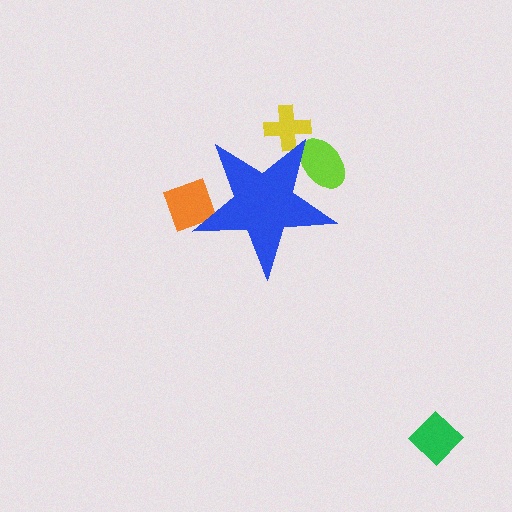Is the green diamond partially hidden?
No, the green diamond is fully visible.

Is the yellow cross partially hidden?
Yes, the yellow cross is partially hidden behind the blue star.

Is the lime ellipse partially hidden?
Yes, the lime ellipse is partially hidden behind the blue star.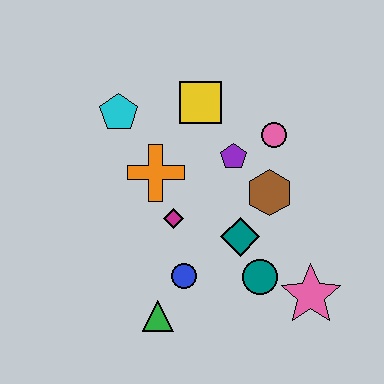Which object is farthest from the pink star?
The cyan pentagon is farthest from the pink star.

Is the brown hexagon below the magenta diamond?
No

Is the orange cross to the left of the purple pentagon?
Yes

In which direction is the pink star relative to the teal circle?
The pink star is to the right of the teal circle.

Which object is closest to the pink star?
The teal circle is closest to the pink star.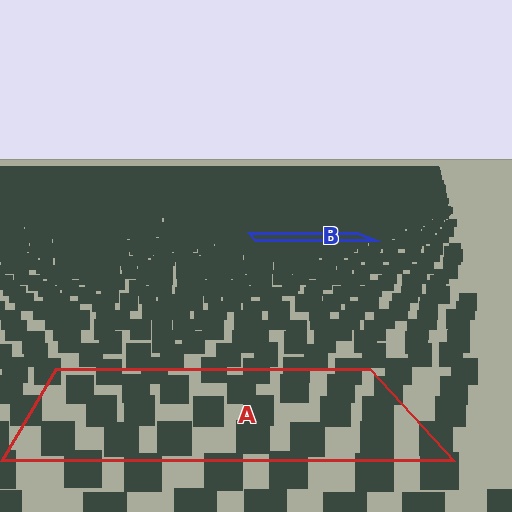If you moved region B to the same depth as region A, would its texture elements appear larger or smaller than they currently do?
They would appear larger. At a closer depth, the same texture elements are projected at a bigger on-screen size.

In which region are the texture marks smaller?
The texture marks are smaller in region B, because it is farther away.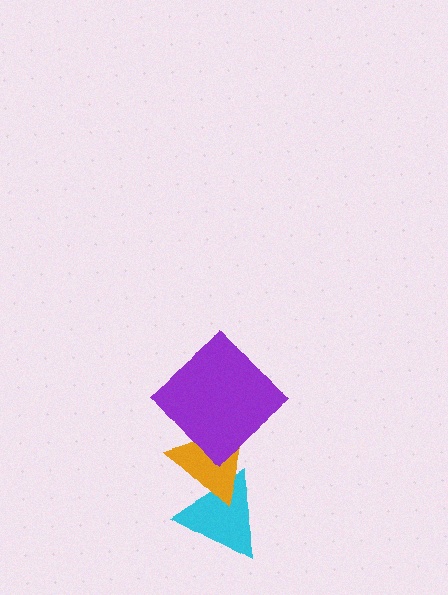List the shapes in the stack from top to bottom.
From top to bottom: the purple diamond, the orange triangle, the cyan triangle.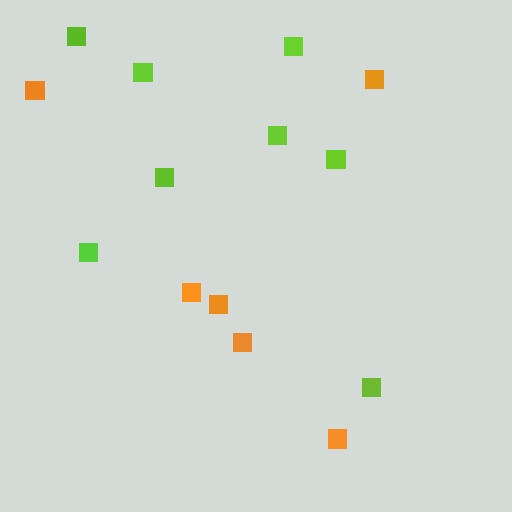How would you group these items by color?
There are 2 groups: one group of lime squares (8) and one group of orange squares (6).